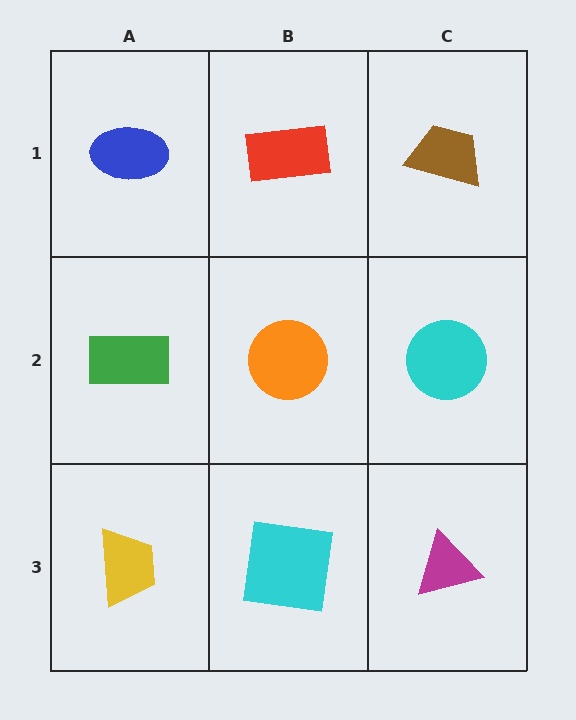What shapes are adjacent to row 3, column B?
An orange circle (row 2, column B), a yellow trapezoid (row 3, column A), a magenta triangle (row 3, column C).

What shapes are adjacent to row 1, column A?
A green rectangle (row 2, column A), a red rectangle (row 1, column B).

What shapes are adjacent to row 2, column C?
A brown trapezoid (row 1, column C), a magenta triangle (row 3, column C), an orange circle (row 2, column B).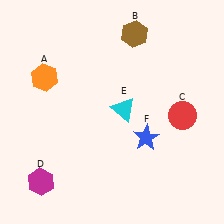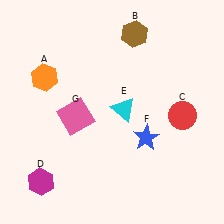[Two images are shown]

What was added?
A pink square (G) was added in Image 2.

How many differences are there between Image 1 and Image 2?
There is 1 difference between the two images.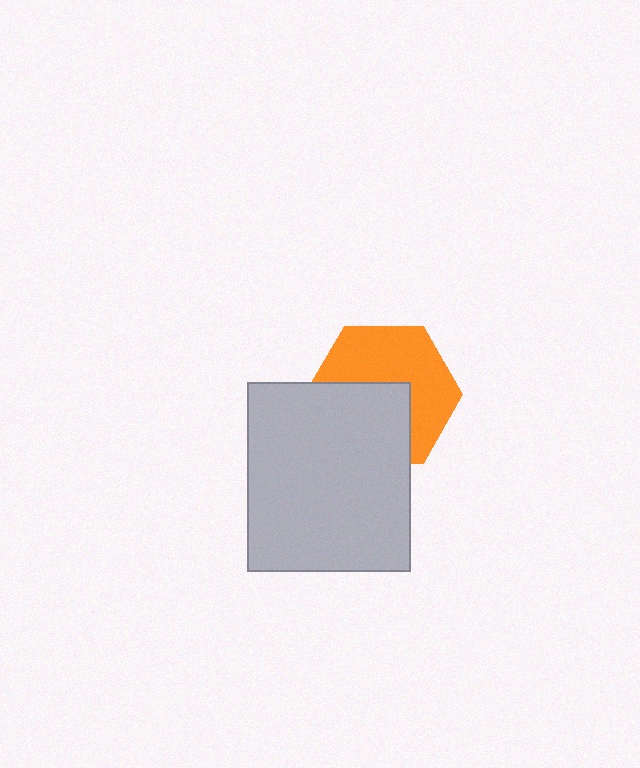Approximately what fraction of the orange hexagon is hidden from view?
Roughly 45% of the orange hexagon is hidden behind the light gray rectangle.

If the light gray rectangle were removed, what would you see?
You would see the complete orange hexagon.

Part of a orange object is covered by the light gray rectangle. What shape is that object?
It is a hexagon.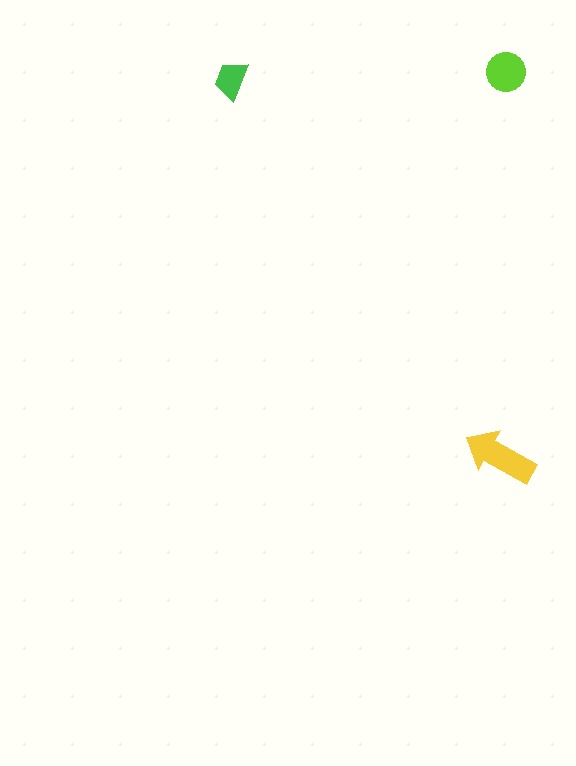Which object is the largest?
The yellow arrow.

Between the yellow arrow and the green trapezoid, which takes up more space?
The yellow arrow.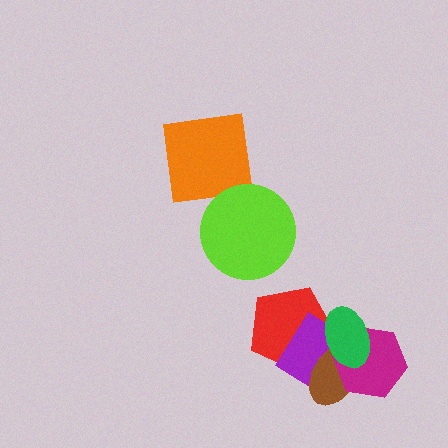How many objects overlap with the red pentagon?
3 objects overlap with the red pentagon.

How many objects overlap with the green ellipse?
4 objects overlap with the green ellipse.